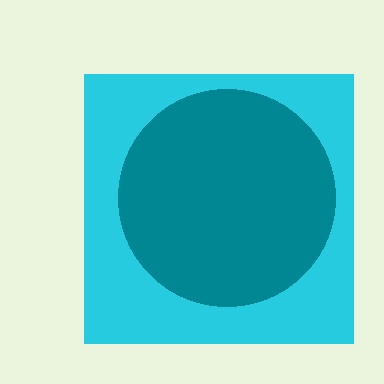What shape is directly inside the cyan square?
The teal circle.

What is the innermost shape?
The teal circle.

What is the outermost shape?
The cyan square.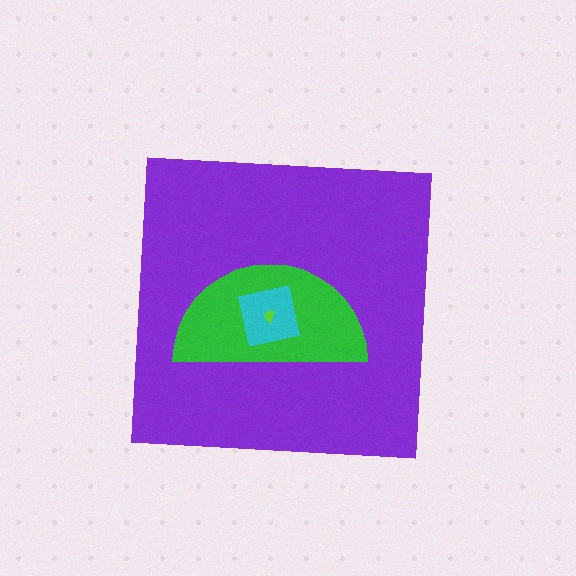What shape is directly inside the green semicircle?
The cyan square.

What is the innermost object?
The lime trapezoid.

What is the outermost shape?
The purple square.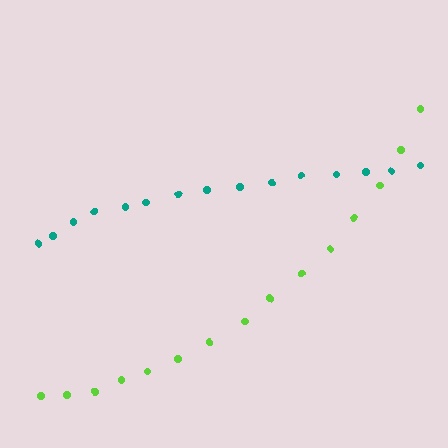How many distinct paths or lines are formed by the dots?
There are 2 distinct paths.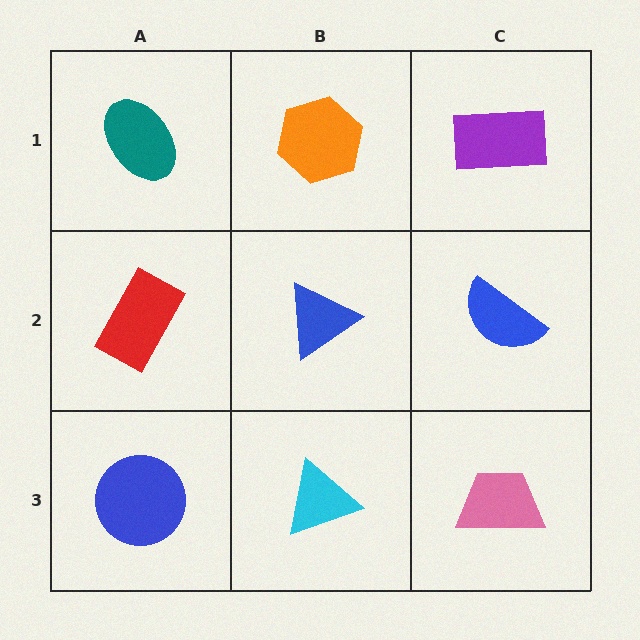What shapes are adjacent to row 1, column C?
A blue semicircle (row 2, column C), an orange hexagon (row 1, column B).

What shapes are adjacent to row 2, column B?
An orange hexagon (row 1, column B), a cyan triangle (row 3, column B), a red rectangle (row 2, column A), a blue semicircle (row 2, column C).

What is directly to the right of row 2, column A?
A blue triangle.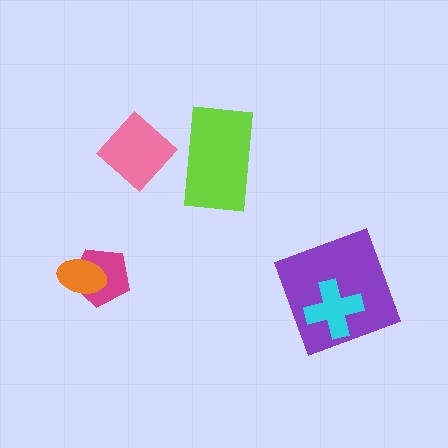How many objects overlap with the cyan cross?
1 object overlaps with the cyan cross.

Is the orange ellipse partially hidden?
No, no other shape covers it.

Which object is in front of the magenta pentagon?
The orange ellipse is in front of the magenta pentagon.